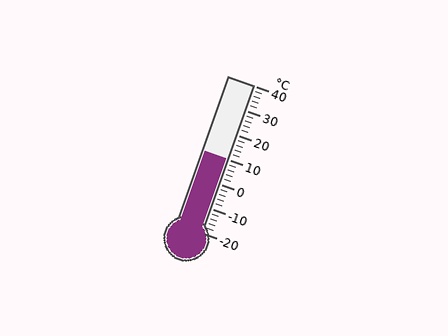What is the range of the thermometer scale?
The thermometer scale ranges from -20°C to 40°C.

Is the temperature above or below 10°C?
The temperature is at 10°C.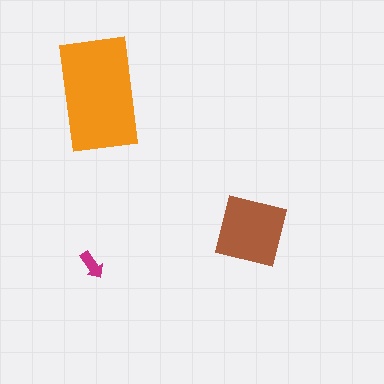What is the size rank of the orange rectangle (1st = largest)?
1st.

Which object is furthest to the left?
The magenta arrow is leftmost.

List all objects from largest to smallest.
The orange rectangle, the brown square, the magenta arrow.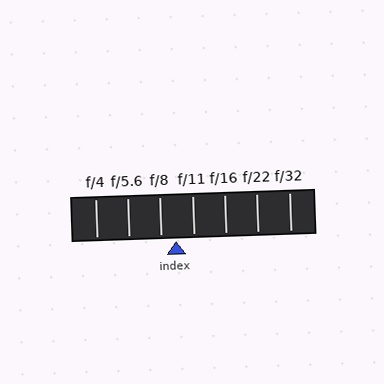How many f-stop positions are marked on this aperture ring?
There are 7 f-stop positions marked.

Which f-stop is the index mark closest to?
The index mark is closest to f/8.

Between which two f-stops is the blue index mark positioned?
The index mark is between f/8 and f/11.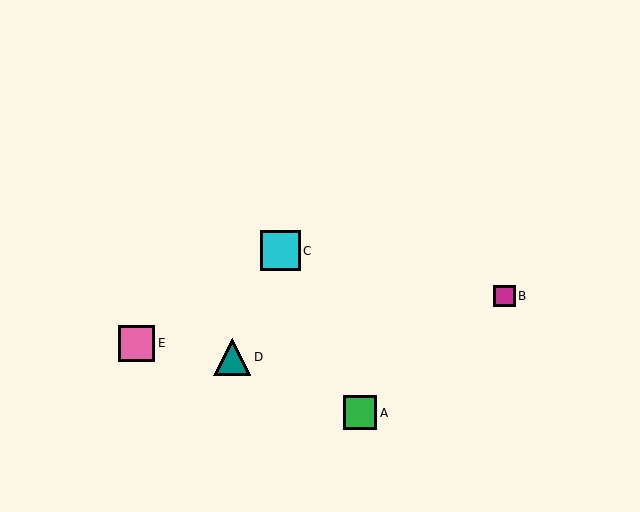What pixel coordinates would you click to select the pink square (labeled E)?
Click at (137, 343) to select the pink square E.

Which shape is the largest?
The cyan square (labeled C) is the largest.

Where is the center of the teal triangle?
The center of the teal triangle is at (232, 357).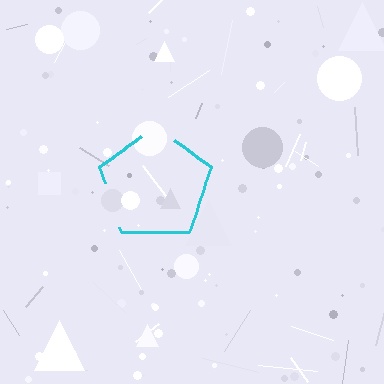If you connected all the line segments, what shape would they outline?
They would outline a pentagon.